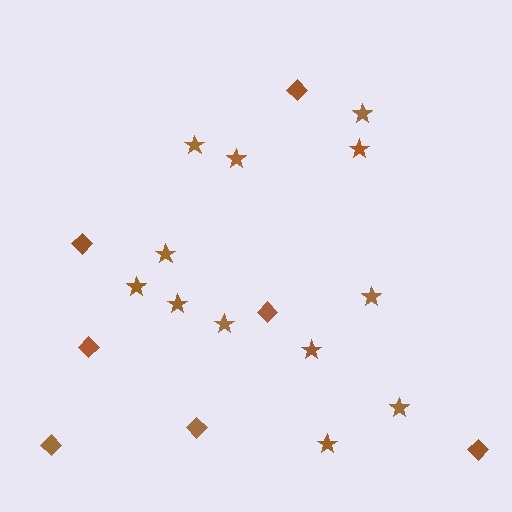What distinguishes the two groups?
There are 2 groups: one group of diamonds (7) and one group of stars (12).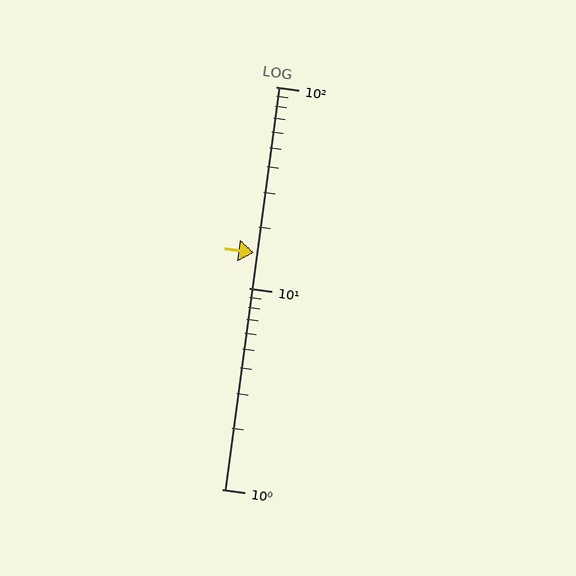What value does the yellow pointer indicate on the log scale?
The pointer indicates approximately 15.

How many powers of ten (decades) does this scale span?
The scale spans 2 decades, from 1 to 100.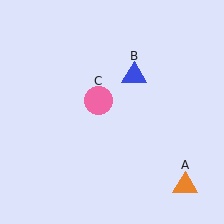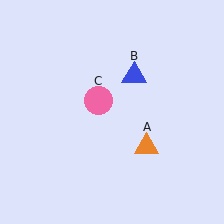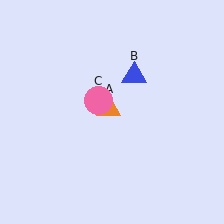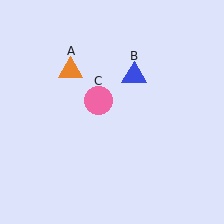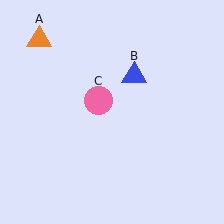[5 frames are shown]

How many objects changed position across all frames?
1 object changed position: orange triangle (object A).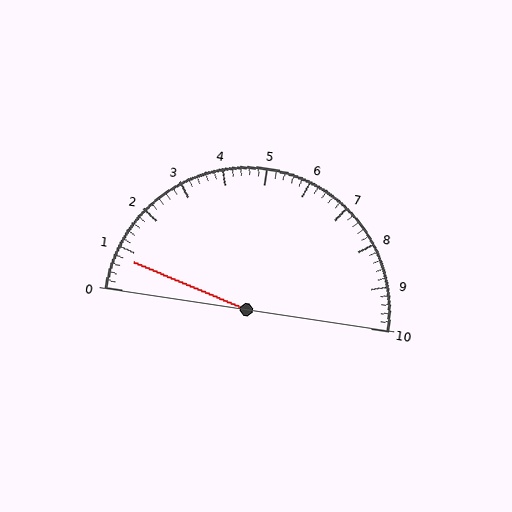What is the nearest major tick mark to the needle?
The nearest major tick mark is 1.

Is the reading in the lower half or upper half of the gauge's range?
The reading is in the lower half of the range (0 to 10).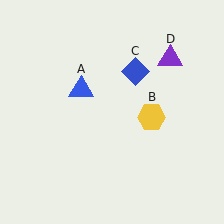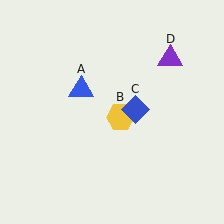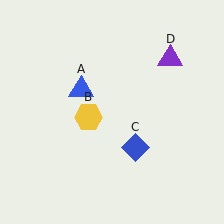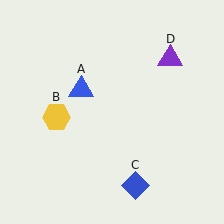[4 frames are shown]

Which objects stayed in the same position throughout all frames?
Blue triangle (object A) and purple triangle (object D) remained stationary.